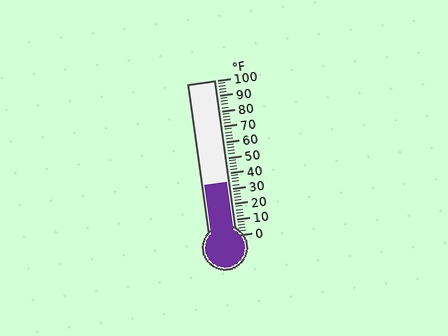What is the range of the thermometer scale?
The thermometer scale ranges from 0°F to 100°F.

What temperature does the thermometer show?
The thermometer shows approximately 34°F.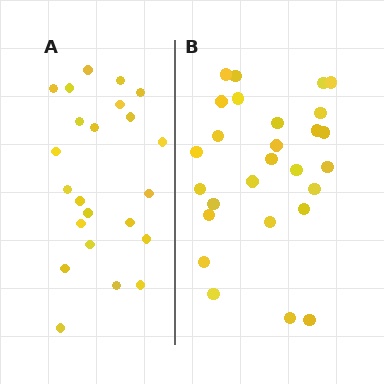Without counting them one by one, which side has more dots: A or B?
Region B (the right region) has more dots.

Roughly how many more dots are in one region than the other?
Region B has about 4 more dots than region A.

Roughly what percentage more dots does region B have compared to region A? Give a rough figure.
About 15% more.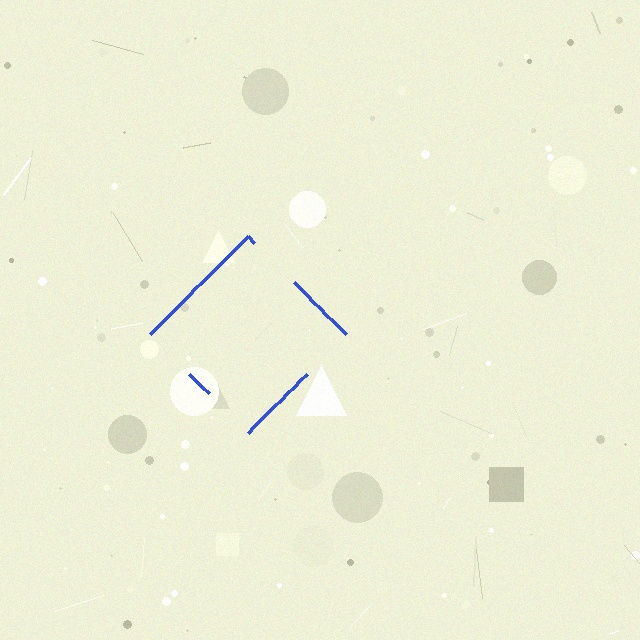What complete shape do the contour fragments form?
The contour fragments form a diamond.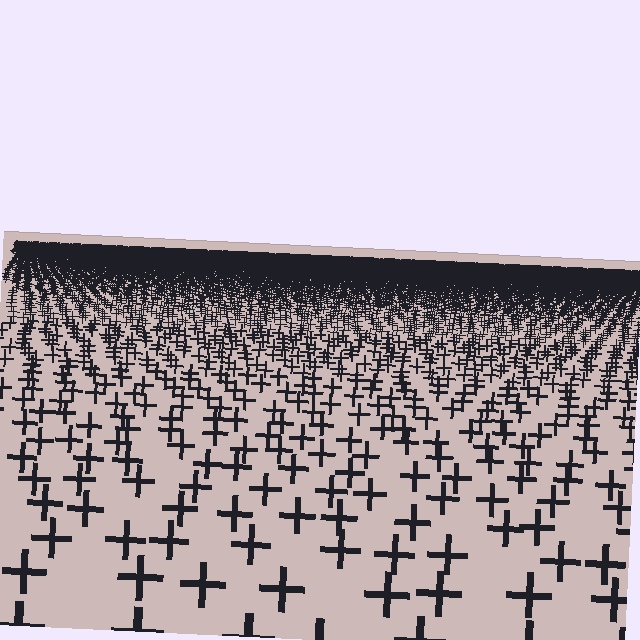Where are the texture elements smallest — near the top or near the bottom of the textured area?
Near the top.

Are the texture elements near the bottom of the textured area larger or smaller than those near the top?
Larger. Near the bottom, elements are closer to the viewer and appear at a bigger on-screen size.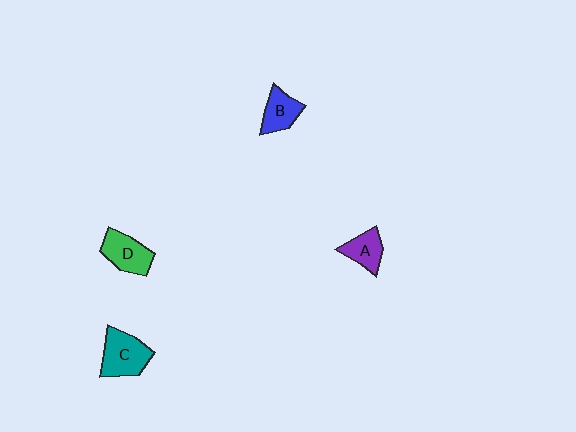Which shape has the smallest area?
Shape A (purple).